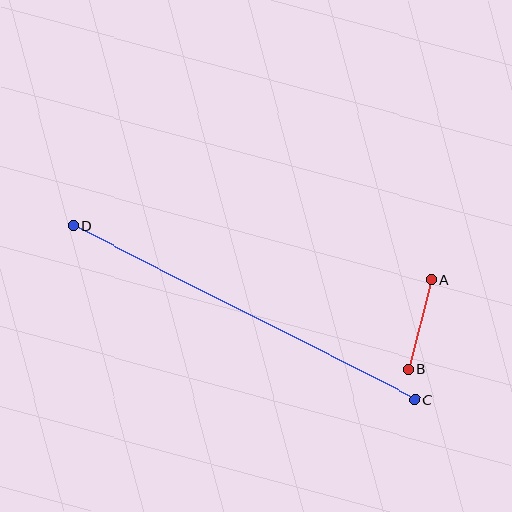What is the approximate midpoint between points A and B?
The midpoint is at approximately (420, 324) pixels.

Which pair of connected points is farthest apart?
Points C and D are farthest apart.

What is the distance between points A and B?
The distance is approximately 92 pixels.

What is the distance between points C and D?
The distance is approximately 383 pixels.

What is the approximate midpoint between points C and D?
The midpoint is at approximately (244, 313) pixels.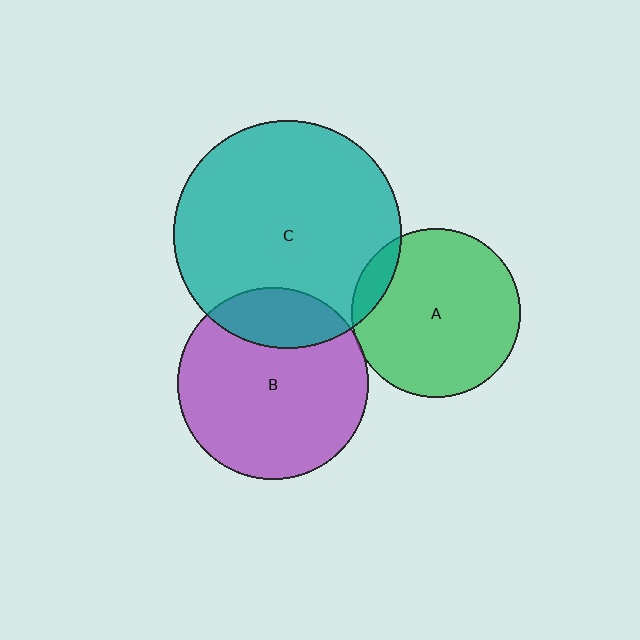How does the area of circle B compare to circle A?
Approximately 1.3 times.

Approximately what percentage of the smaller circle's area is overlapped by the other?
Approximately 5%.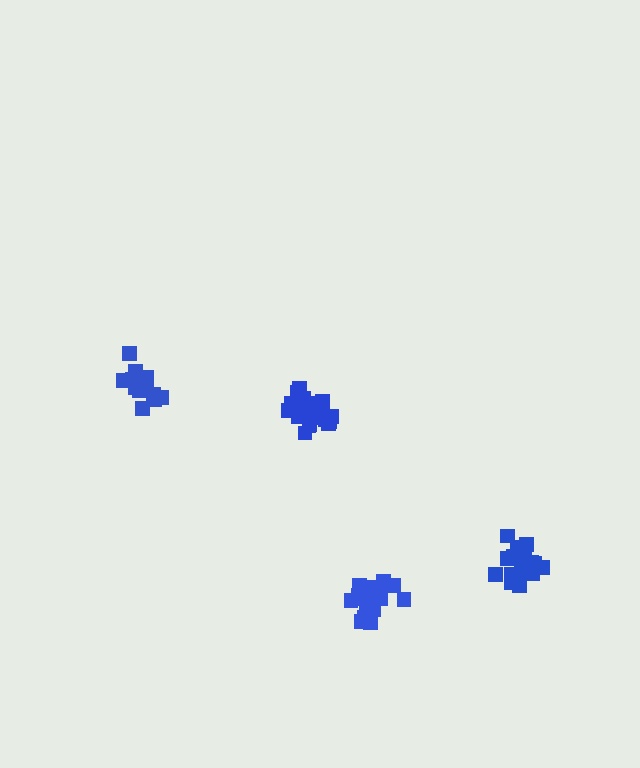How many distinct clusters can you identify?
There are 4 distinct clusters.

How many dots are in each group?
Group 1: 21 dots, Group 2: 21 dots, Group 3: 18 dots, Group 4: 19 dots (79 total).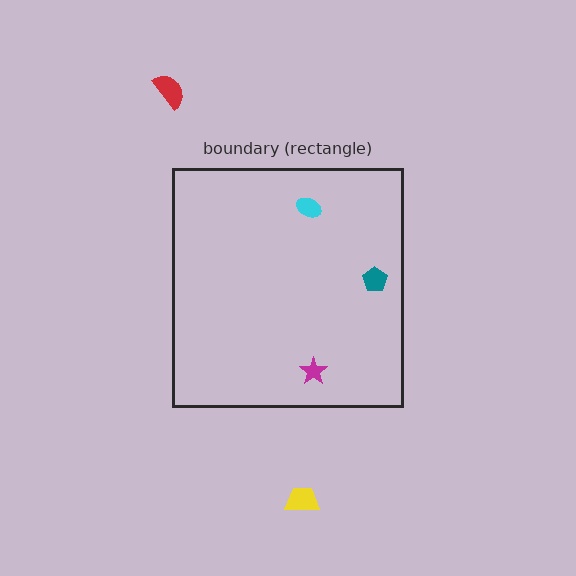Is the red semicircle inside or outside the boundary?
Outside.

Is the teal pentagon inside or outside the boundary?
Inside.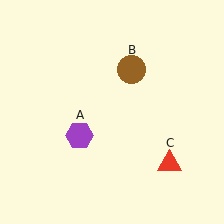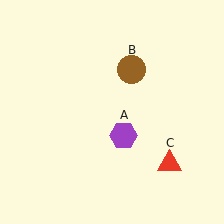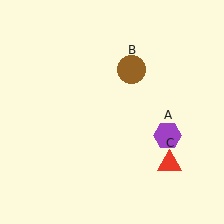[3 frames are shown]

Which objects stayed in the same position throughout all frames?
Brown circle (object B) and red triangle (object C) remained stationary.